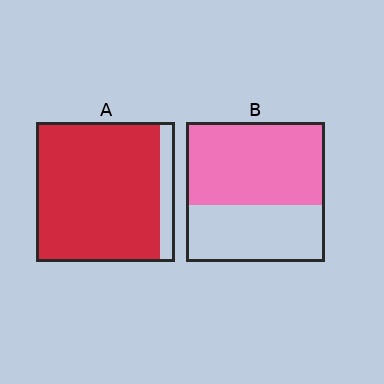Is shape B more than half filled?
Yes.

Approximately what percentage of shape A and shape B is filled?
A is approximately 90% and B is approximately 60%.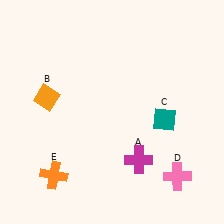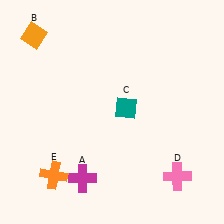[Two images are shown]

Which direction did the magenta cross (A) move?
The magenta cross (A) moved left.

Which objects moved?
The objects that moved are: the magenta cross (A), the orange diamond (B), the teal diamond (C).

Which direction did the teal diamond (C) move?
The teal diamond (C) moved left.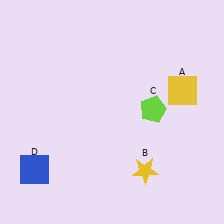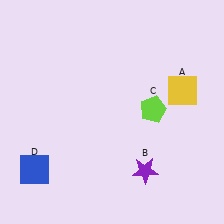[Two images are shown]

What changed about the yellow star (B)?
In Image 1, B is yellow. In Image 2, it changed to purple.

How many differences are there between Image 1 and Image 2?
There is 1 difference between the two images.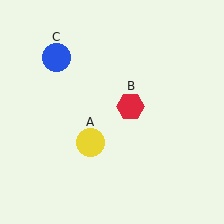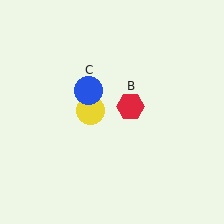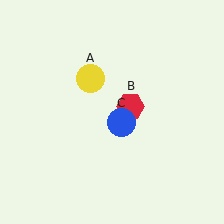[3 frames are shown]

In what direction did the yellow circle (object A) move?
The yellow circle (object A) moved up.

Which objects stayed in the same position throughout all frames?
Red hexagon (object B) remained stationary.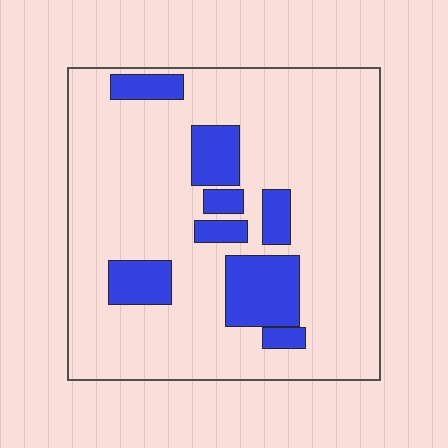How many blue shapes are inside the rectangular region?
8.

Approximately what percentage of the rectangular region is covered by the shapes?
Approximately 20%.